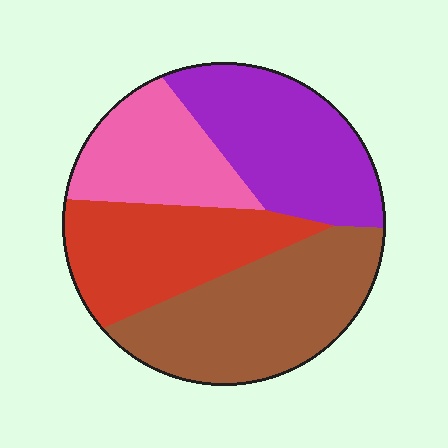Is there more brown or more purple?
Brown.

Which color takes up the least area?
Pink, at roughly 20%.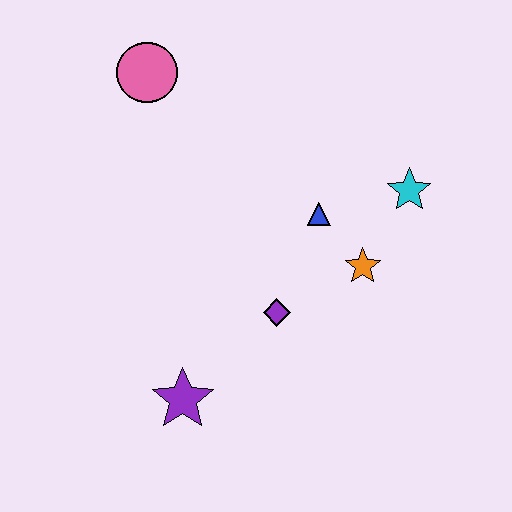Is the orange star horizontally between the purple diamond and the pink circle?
No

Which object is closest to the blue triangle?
The orange star is closest to the blue triangle.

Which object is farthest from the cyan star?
The purple star is farthest from the cyan star.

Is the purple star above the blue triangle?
No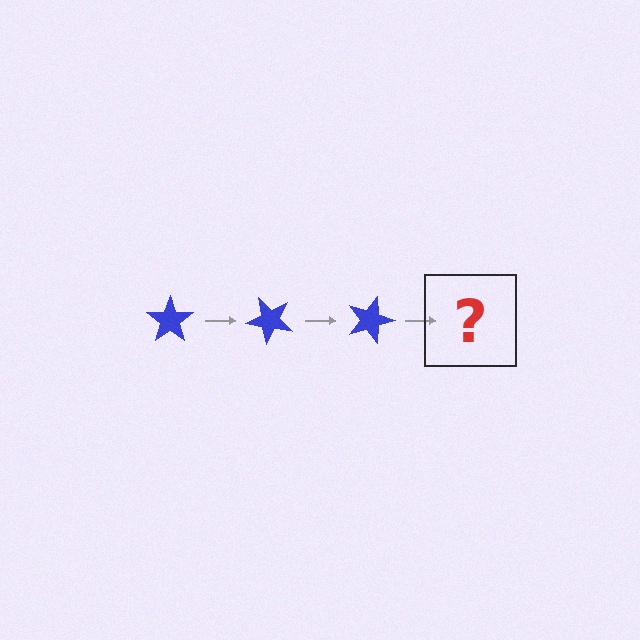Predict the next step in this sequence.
The next step is a blue star rotated 135 degrees.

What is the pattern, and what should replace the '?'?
The pattern is that the star rotates 45 degrees each step. The '?' should be a blue star rotated 135 degrees.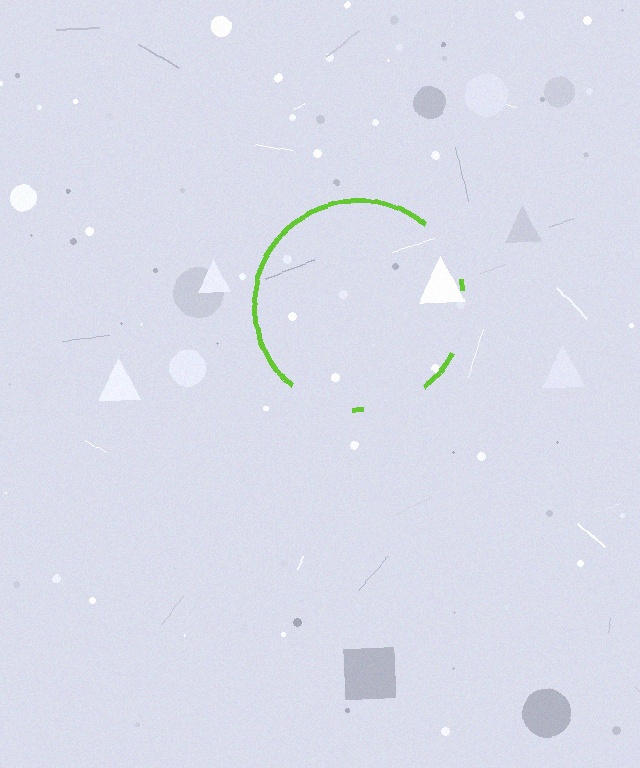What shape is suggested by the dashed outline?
The dashed outline suggests a circle.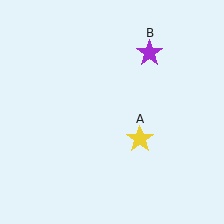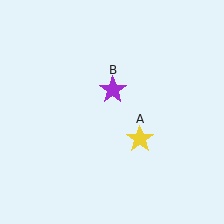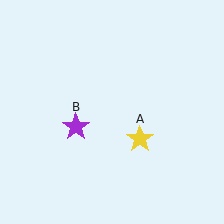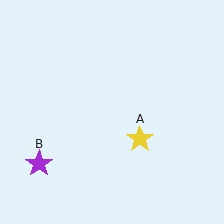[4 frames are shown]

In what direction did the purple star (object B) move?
The purple star (object B) moved down and to the left.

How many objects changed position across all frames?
1 object changed position: purple star (object B).